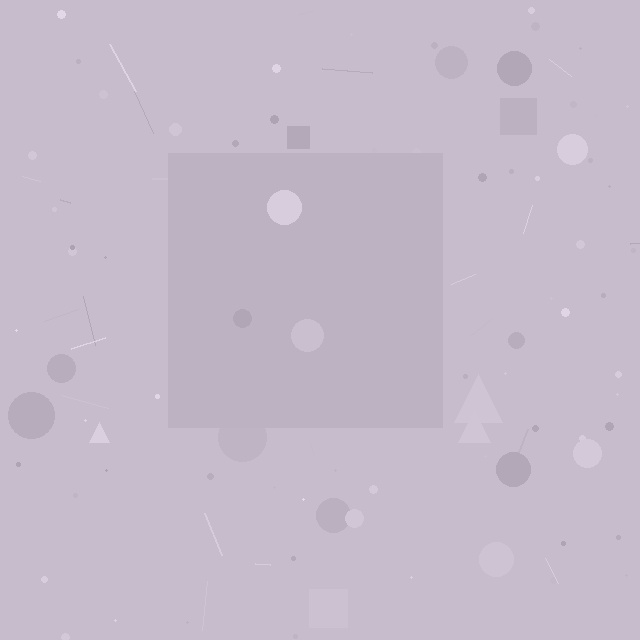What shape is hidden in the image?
A square is hidden in the image.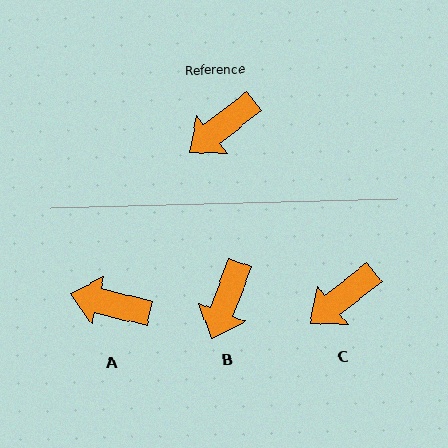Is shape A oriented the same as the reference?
No, it is off by about 53 degrees.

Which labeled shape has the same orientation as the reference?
C.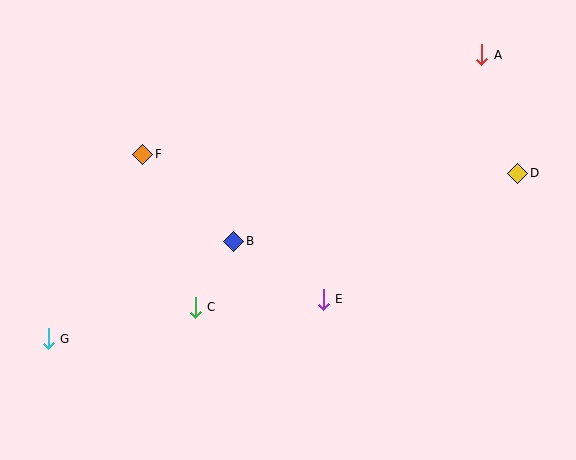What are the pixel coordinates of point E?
Point E is at (323, 299).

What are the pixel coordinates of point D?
Point D is at (518, 173).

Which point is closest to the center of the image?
Point B at (234, 241) is closest to the center.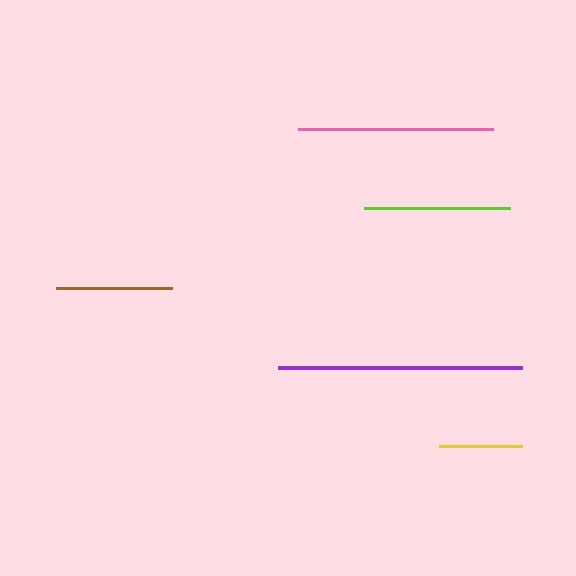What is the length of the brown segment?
The brown segment is approximately 116 pixels long.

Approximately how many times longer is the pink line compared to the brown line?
The pink line is approximately 1.7 times the length of the brown line.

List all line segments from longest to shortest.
From longest to shortest: purple, pink, lime, brown, yellow.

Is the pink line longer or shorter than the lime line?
The pink line is longer than the lime line.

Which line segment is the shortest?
The yellow line is the shortest at approximately 83 pixels.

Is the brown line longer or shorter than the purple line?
The purple line is longer than the brown line.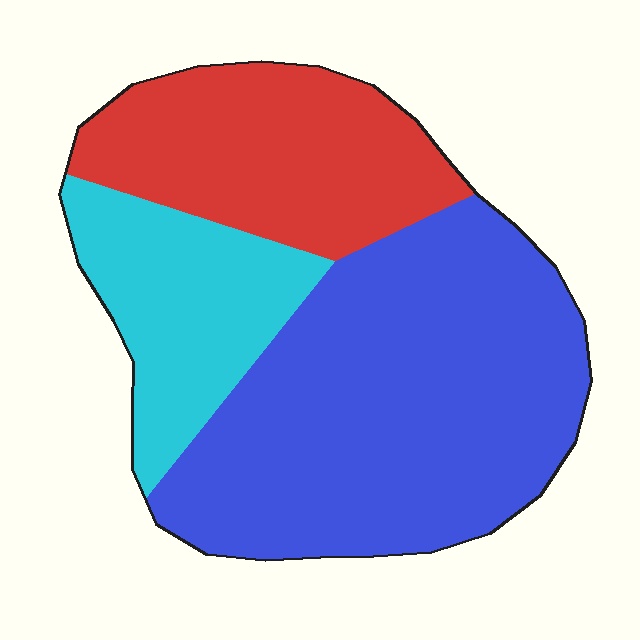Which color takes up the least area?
Cyan, at roughly 20%.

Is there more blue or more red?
Blue.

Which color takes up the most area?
Blue, at roughly 55%.